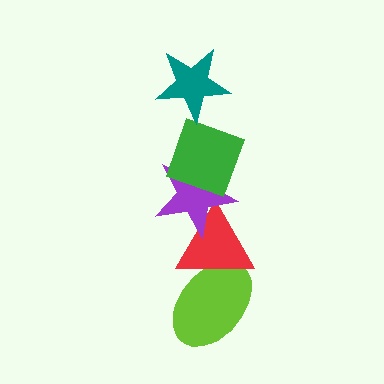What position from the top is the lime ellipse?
The lime ellipse is 5th from the top.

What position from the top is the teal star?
The teal star is 1st from the top.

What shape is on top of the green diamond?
The teal star is on top of the green diamond.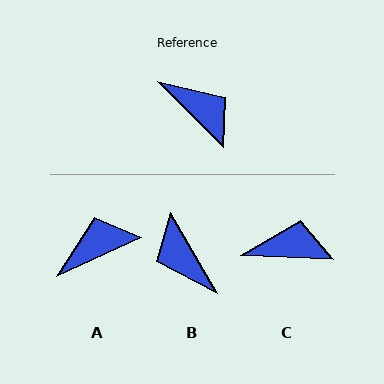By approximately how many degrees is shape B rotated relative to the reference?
Approximately 166 degrees counter-clockwise.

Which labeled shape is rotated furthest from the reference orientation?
B, about 166 degrees away.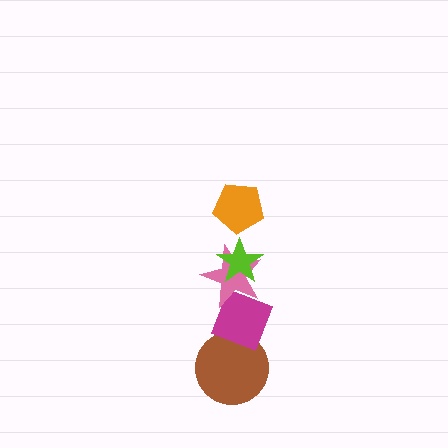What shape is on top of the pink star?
The lime star is on top of the pink star.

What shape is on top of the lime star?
The orange pentagon is on top of the lime star.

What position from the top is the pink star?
The pink star is 3rd from the top.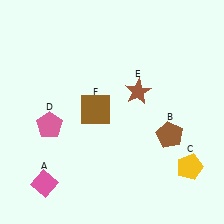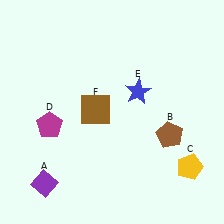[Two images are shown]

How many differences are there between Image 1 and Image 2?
There are 3 differences between the two images.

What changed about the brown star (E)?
In Image 1, E is brown. In Image 2, it changed to blue.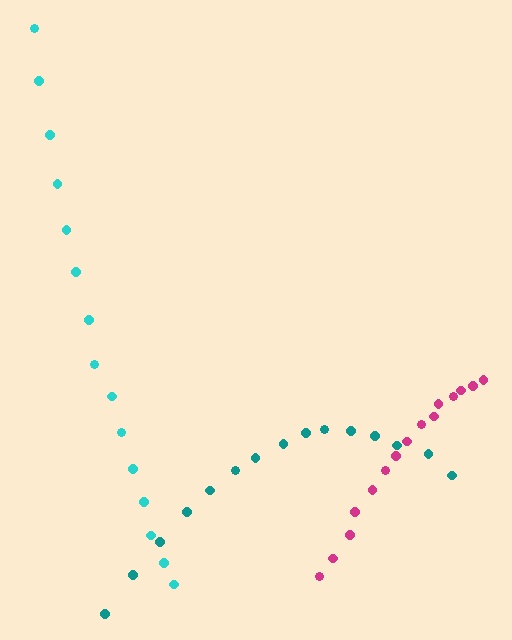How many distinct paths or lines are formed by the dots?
There are 3 distinct paths.